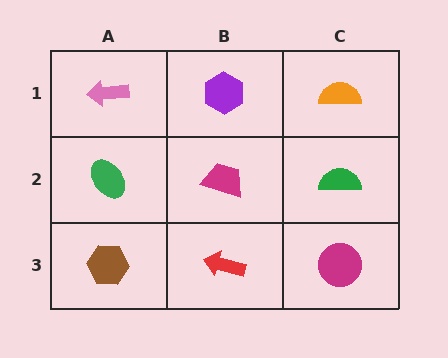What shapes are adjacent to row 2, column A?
A pink arrow (row 1, column A), a brown hexagon (row 3, column A), a magenta trapezoid (row 2, column B).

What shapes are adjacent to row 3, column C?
A green semicircle (row 2, column C), a red arrow (row 3, column B).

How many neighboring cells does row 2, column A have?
3.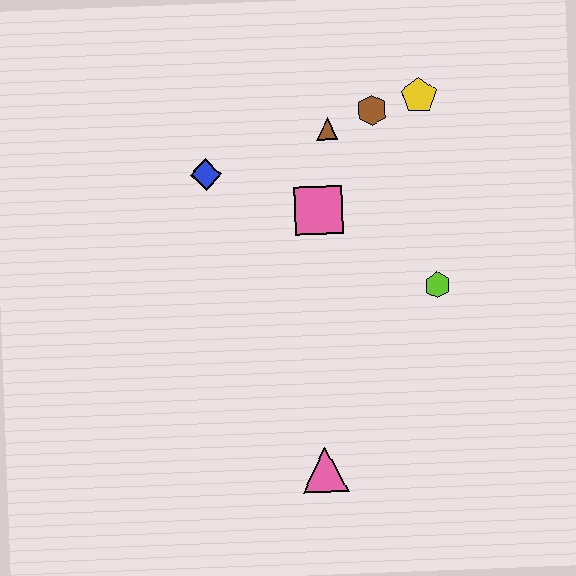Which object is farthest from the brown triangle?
The pink triangle is farthest from the brown triangle.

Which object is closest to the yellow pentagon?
The brown hexagon is closest to the yellow pentagon.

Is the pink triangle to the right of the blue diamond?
Yes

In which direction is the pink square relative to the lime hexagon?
The pink square is to the left of the lime hexagon.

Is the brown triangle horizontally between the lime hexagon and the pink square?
Yes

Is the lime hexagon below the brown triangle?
Yes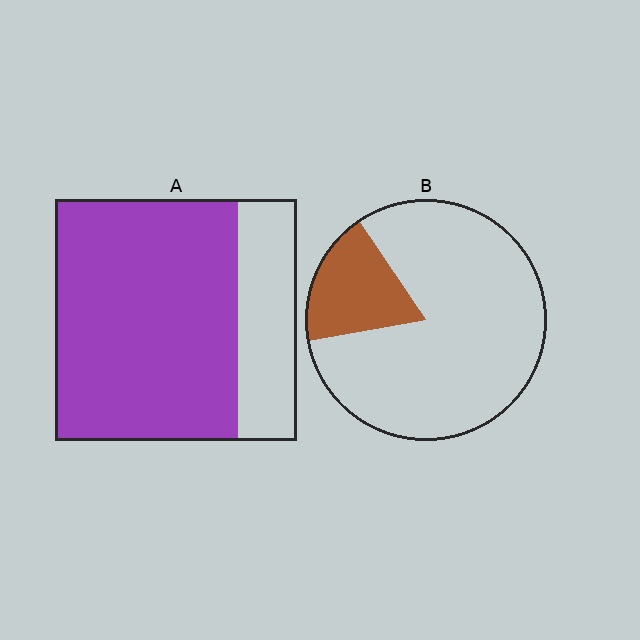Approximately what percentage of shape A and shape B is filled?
A is approximately 75% and B is approximately 20%.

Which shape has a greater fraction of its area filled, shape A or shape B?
Shape A.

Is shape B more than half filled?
No.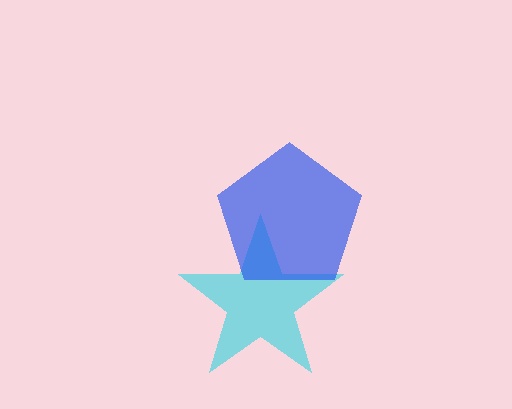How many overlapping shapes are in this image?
There are 2 overlapping shapes in the image.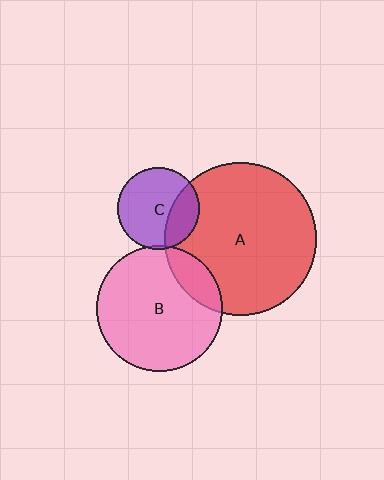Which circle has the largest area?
Circle A (red).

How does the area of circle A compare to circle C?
Approximately 3.5 times.